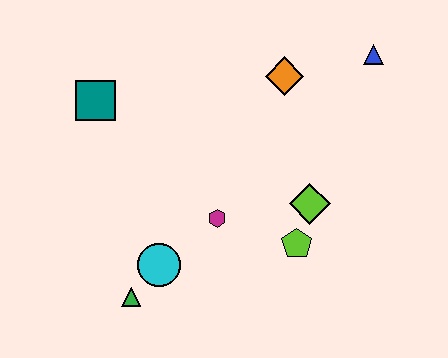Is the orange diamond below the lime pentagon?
No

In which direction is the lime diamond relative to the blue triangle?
The lime diamond is below the blue triangle.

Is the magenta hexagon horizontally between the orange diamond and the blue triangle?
No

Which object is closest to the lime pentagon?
The lime diamond is closest to the lime pentagon.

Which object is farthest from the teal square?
The blue triangle is farthest from the teal square.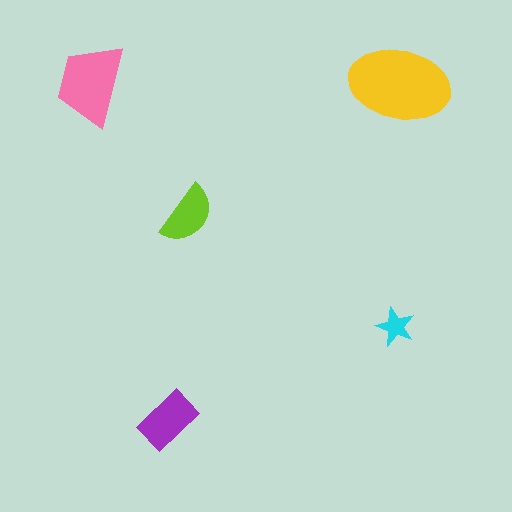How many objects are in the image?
There are 5 objects in the image.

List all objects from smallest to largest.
The cyan star, the lime semicircle, the purple rectangle, the pink trapezoid, the yellow ellipse.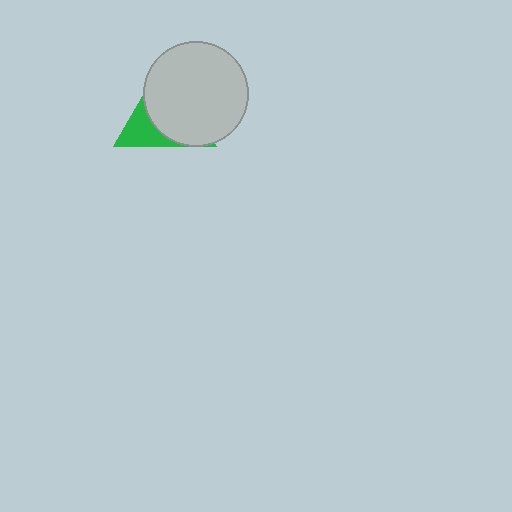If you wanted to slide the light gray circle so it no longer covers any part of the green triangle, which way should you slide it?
Slide it toward the upper-right — that is the most direct way to separate the two shapes.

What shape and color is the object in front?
The object in front is a light gray circle.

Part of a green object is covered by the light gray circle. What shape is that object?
It is a triangle.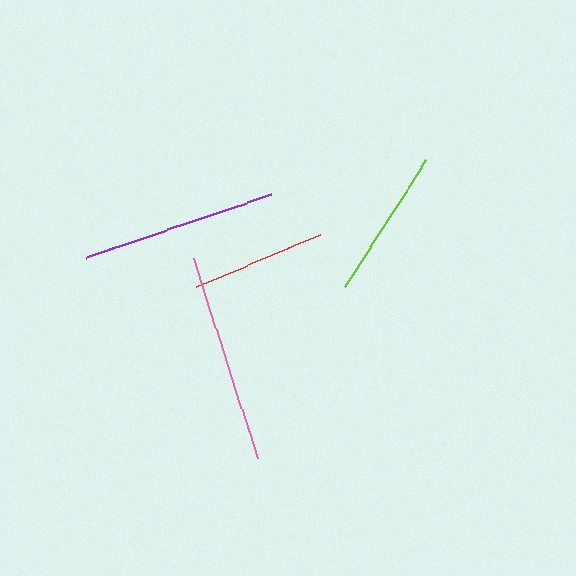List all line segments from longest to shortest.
From longest to shortest: pink, purple, lime, red.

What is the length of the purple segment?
The purple segment is approximately 196 pixels long.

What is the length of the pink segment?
The pink segment is approximately 211 pixels long.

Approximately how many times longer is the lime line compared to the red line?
The lime line is approximately 1.1 times the length of the red line.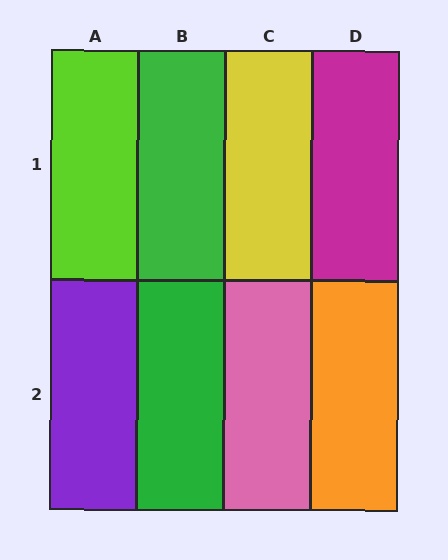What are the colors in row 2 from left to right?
Purple, green, pink, orange.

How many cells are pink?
1 cell is pink.